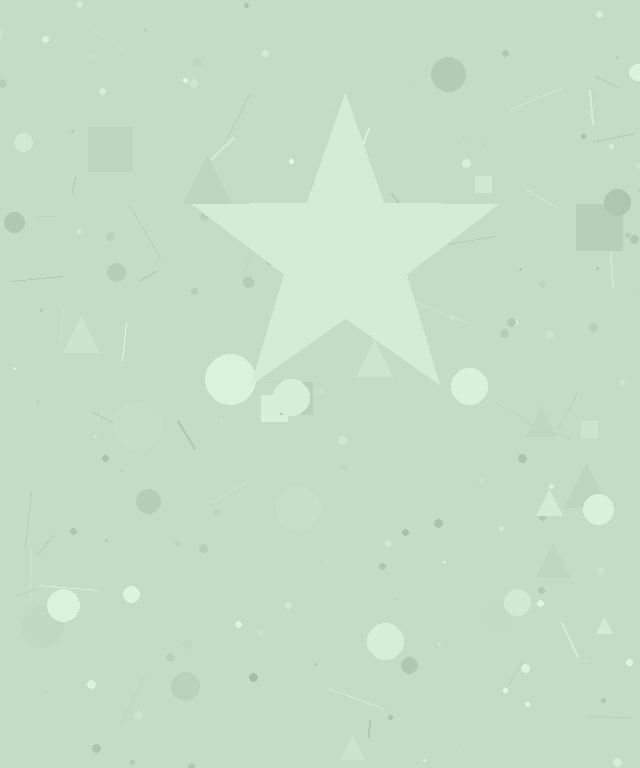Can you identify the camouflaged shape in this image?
The camouflaged shape is a star.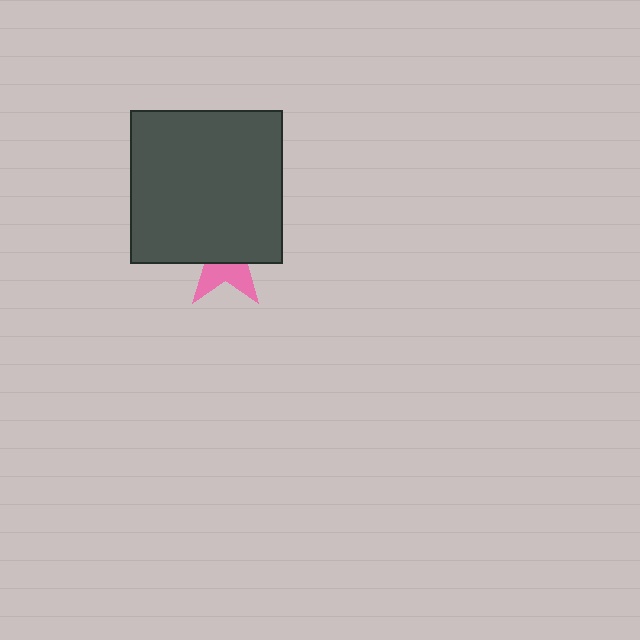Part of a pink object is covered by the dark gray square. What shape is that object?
It is a star.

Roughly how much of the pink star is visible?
A small part of it is visible (roughly 38%).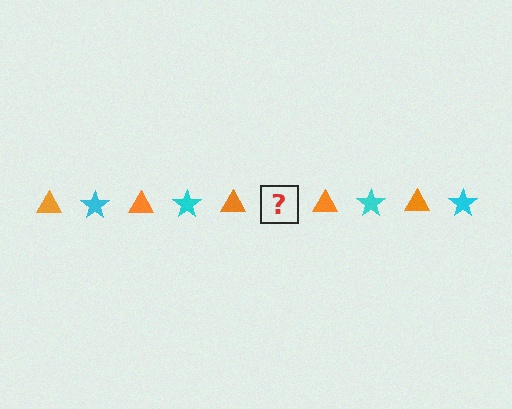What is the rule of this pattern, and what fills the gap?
The rule is that the pattern alternates between orange triangle and cyan star. The gap should be filled with a cyan star.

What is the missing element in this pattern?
The missing element is a cyan star.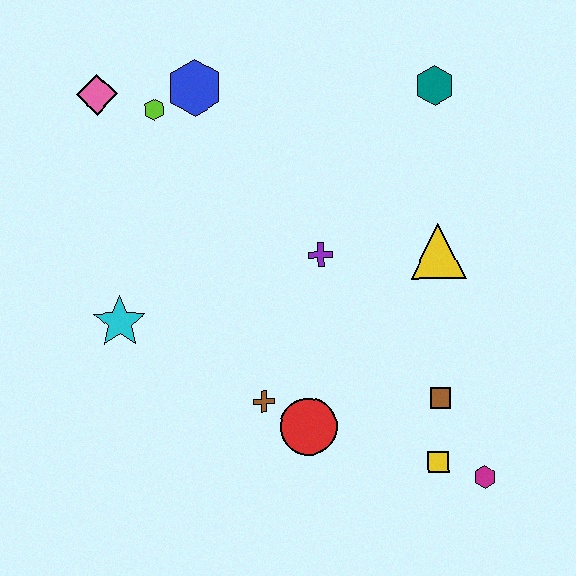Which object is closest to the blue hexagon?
The lime hexagon is closest to the blue hexagon.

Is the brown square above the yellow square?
Yes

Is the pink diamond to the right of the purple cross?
No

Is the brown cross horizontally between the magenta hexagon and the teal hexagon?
No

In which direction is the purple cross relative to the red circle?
The purple cross is above the red circle.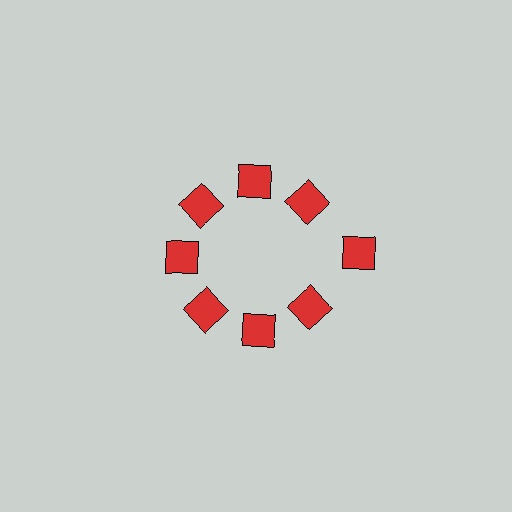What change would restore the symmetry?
The symmetry would be restored by moving it inward, back onto the ring so that all 8 squares sit at equal angles and equal distance from the center.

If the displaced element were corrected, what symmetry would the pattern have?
It would have 8-fold rotational symmetry — the pattern would map onto itself every 45 degrees.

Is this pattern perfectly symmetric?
No. The 8 red squares are arranged in a ring, but one element near the 3 o'clock position is pushed outward from the center, breaking the 8-fold rotational symmetry.